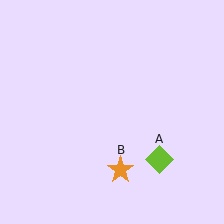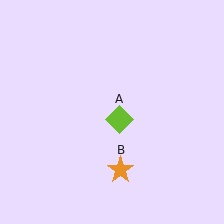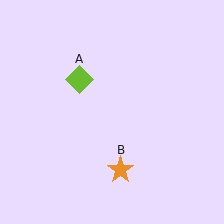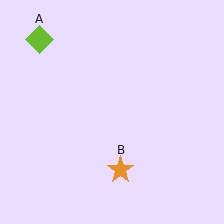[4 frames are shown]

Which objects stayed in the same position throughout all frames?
Orange star (object B) remained stationary.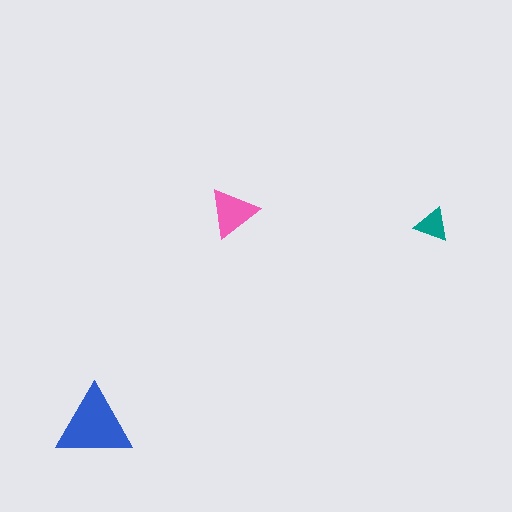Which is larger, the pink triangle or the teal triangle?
The pink one.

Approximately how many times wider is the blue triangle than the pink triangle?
About 1.5 times wider.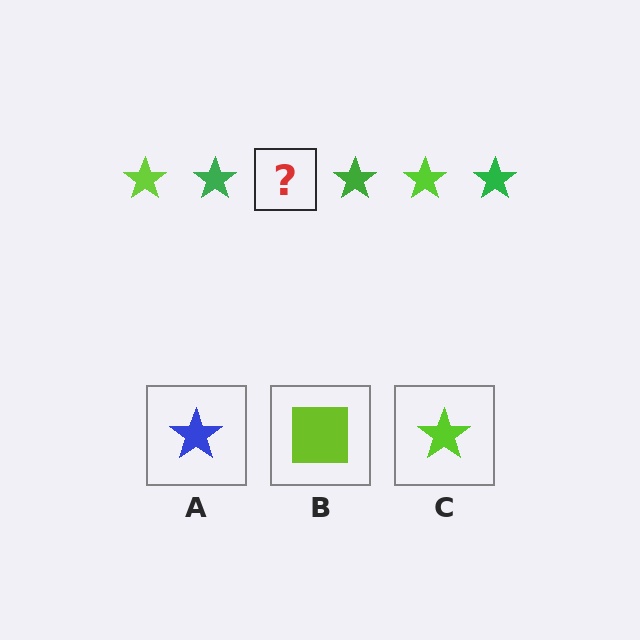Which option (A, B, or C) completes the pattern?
C.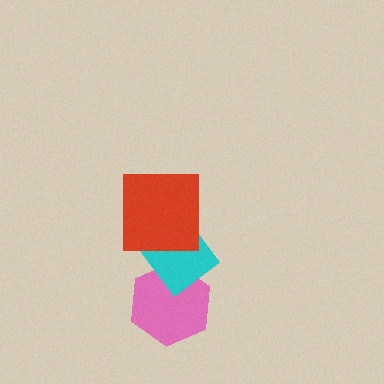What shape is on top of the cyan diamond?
The red square is on top of the cyan diamond.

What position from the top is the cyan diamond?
The cyan diamond is 2nd from the top.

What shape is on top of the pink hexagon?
The cyan diamond is on top of the pink hexagon.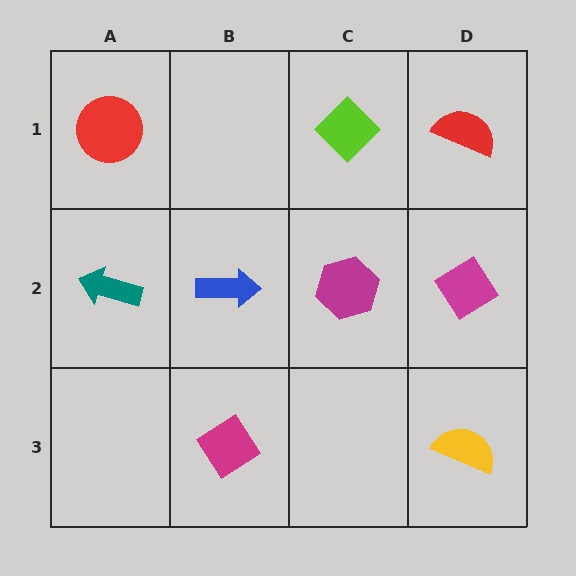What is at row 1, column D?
A red semicircle.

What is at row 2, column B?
A blue arrow.